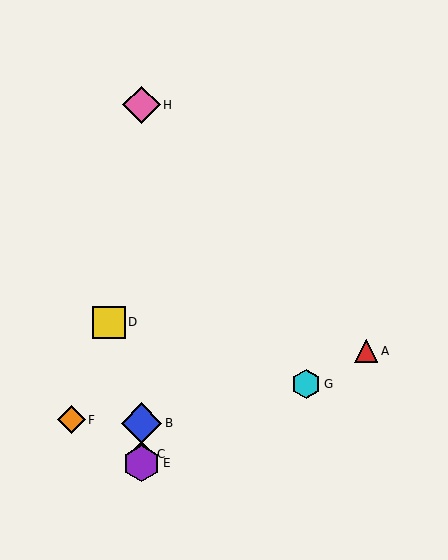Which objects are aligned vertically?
Objects B, C, E, H are aligned vertically.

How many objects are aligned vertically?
4 objects (B, C, E, H) are aligned vertically.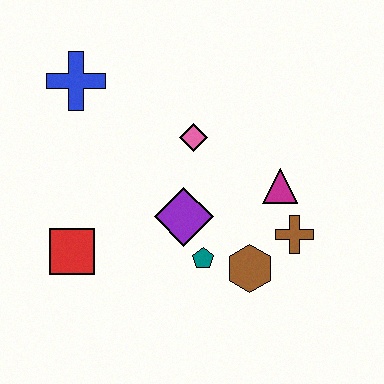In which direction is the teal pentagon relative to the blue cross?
The teal pentagon is below the blue cross.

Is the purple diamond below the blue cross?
Yes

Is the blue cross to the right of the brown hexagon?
No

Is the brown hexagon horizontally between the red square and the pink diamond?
No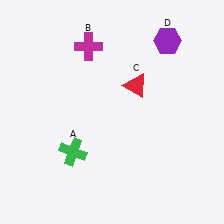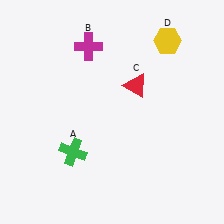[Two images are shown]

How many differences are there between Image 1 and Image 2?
There is 1 difference between the two images.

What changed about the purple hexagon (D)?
In Image 1, D is purple. In Image 2, it changed to yellow.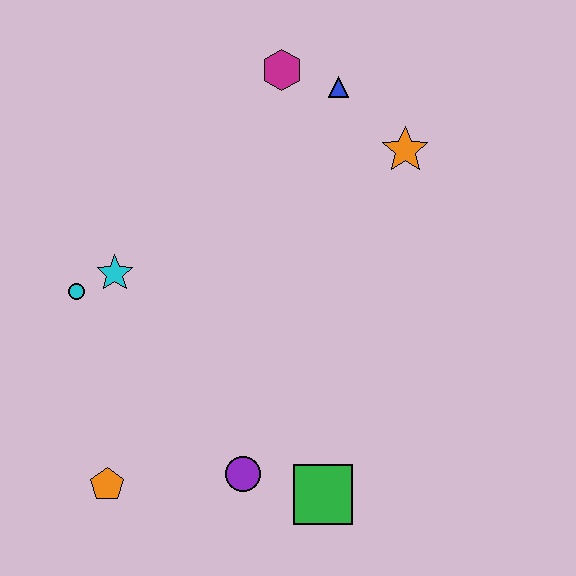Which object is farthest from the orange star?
The orange pentagon is farthest from the orange star.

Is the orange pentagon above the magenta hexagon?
No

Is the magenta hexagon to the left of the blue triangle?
Yes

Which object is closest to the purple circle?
The green square is closest to the purple circle.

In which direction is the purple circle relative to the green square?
The purple circle is to the left of the green square.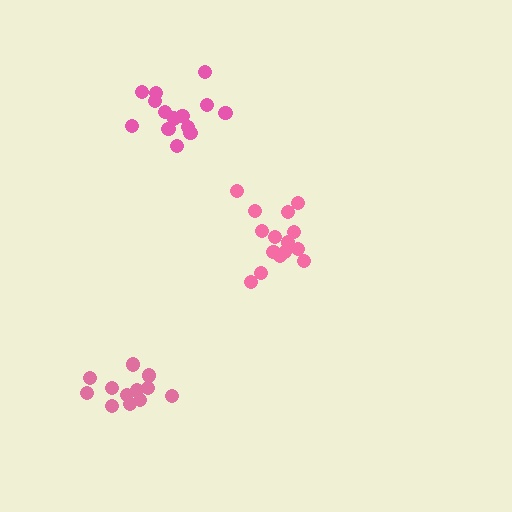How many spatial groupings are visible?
There are 3 spatial groupings.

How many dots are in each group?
Group 1: 15 dots, Group 2: 14 dots, Group 3: 12 dots (41 total).